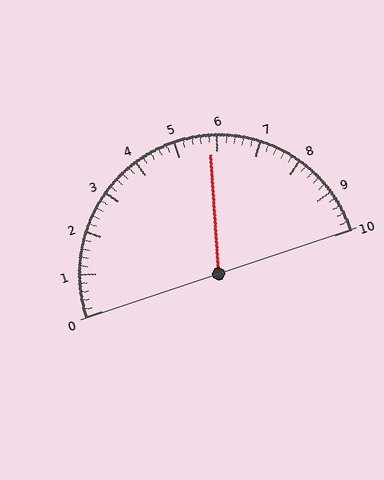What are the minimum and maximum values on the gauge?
The gauge ranges from 0 to 10.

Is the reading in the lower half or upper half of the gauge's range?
The reading is in the upper half of the range (0 to 10).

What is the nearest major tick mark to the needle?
The nearest major tick mark is 6.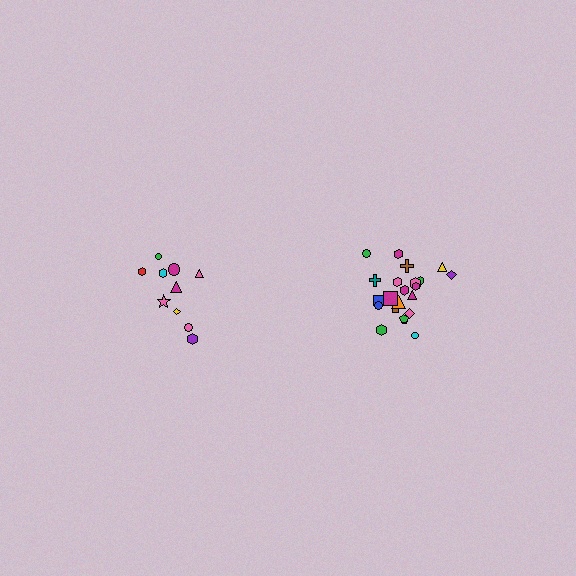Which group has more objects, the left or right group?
The right group.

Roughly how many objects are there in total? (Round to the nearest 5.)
Roughly 30 objects in total.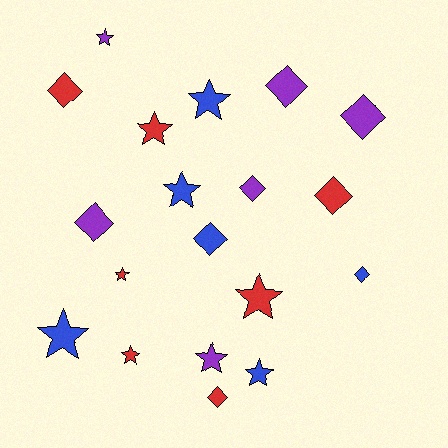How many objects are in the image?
There are 19 objects.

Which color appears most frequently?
Red, with 7 objects.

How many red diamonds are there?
There are 3 red diamonds.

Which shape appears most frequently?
Star, with 10 objects.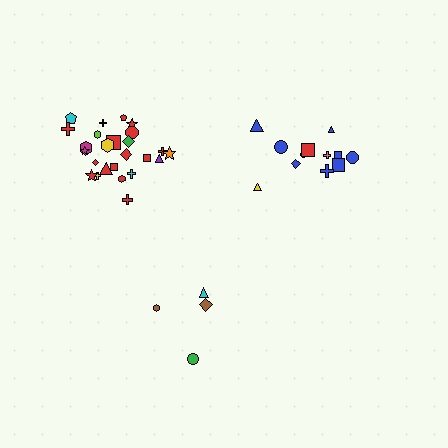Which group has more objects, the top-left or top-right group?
The top-left group.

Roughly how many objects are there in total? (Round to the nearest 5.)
Roughly 40 objects in total.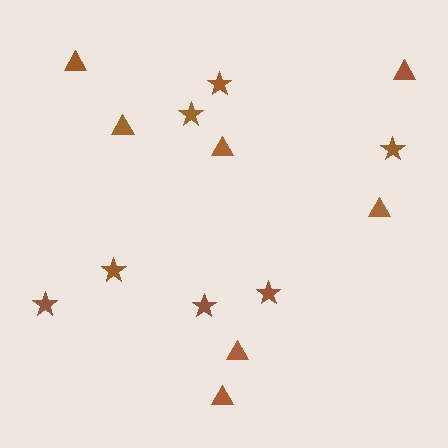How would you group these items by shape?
There are 2 groups: one group of stars (7) and one group of triangles (7).